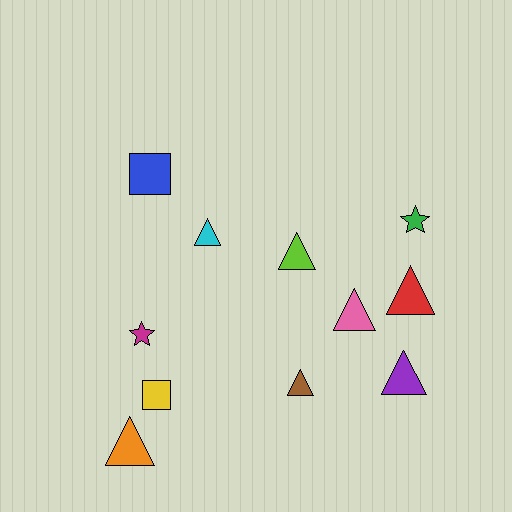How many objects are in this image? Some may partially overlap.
There are 11 objects.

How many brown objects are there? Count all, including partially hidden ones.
There is 1 brown object.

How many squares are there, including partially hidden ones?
There are 2 squares.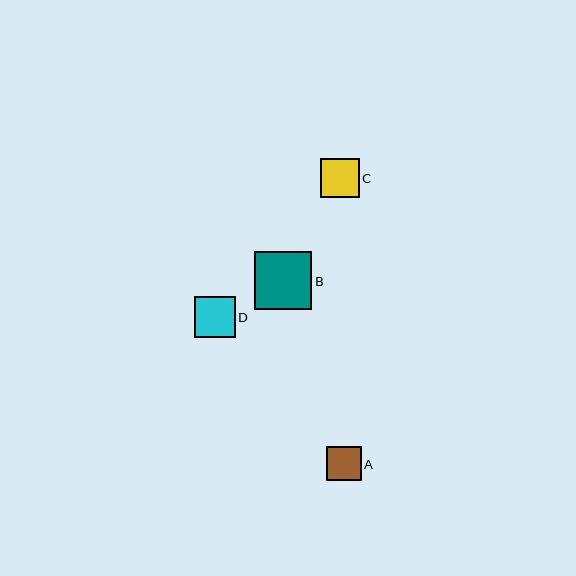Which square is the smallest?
Square A is the smallest with a size of approximately 34 pixels.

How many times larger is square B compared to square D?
Square B is approximately 1.4 times the size of square D.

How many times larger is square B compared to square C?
Square B is approximately 1.5 times the size of square C.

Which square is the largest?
Square B is the largest with a size of approximately 57 pixels.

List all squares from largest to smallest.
From largest to smallest: B, D, C, A.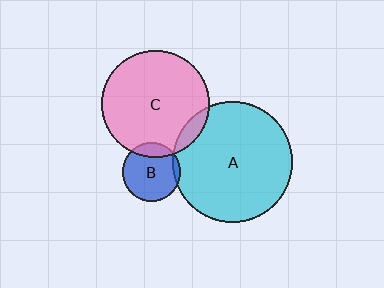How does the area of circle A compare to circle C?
Approximately 1.3 times.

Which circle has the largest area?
Circle A (cyan).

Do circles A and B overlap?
Yes.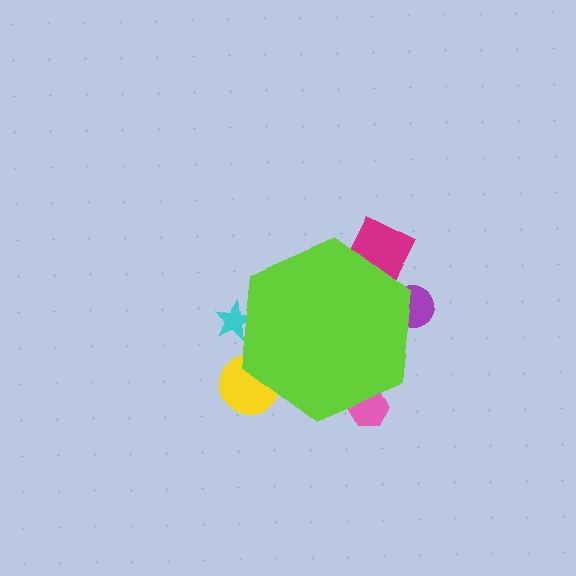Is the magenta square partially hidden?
Yes, the magenta square is partially hidden behind the lime hexagon.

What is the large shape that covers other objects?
A lime hexagon.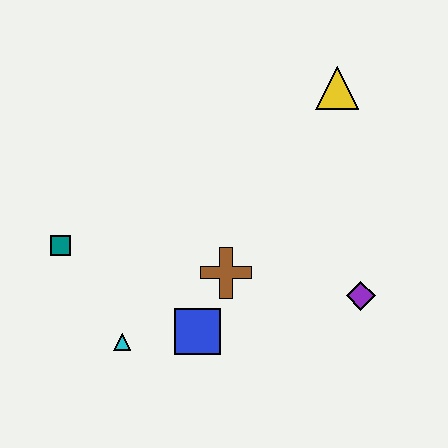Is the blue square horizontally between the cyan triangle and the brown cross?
Yes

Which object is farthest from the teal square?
The yellow triangle is farthest from the teal square.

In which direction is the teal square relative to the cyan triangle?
The teal square is above the cyan triangle.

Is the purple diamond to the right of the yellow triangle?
Yes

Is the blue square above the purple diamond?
No